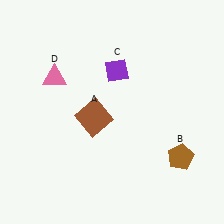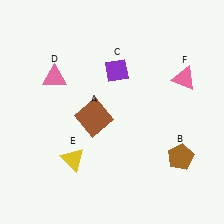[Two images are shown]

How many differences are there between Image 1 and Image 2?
There are 2 differences between the two images.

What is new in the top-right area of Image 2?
A pink triangle (F) was added in the top-right area of Image 2.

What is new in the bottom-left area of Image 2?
A yellow triangle (E) was added in the bottom-left area of Image 2.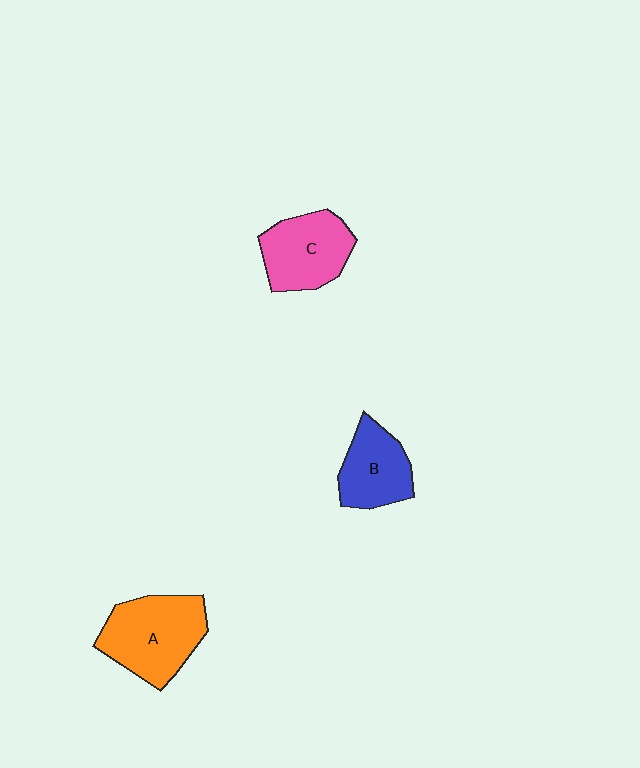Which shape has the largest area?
Shape A (orange).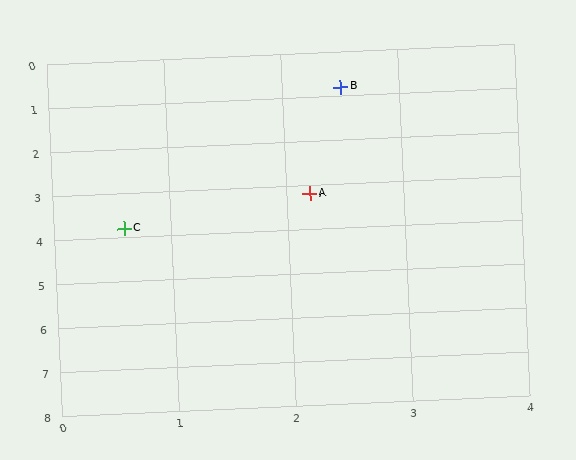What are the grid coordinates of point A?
Point A is at approximately (2.2, 3.2).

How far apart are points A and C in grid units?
Points A and C are about 1.7 grid units apart.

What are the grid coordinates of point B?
Point B is at approximately (2.5, 0.8).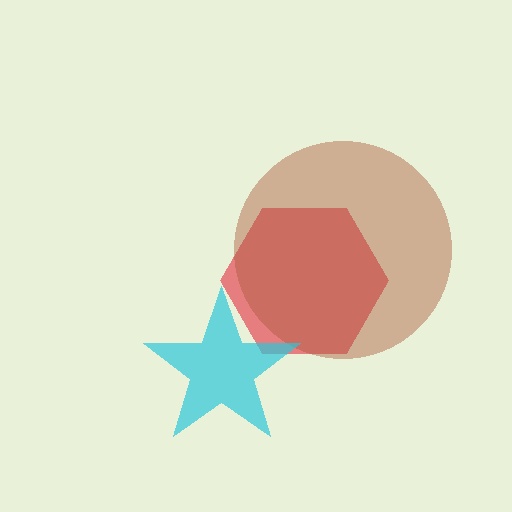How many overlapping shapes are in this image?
There are 3 overlapping shapes in the image.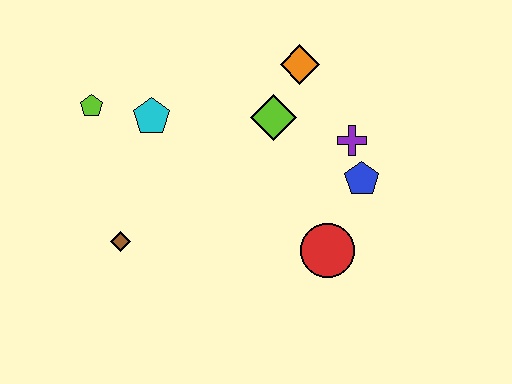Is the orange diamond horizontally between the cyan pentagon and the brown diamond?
No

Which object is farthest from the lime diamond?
The brown diamond is farthest from the lime diamond.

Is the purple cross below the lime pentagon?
Yes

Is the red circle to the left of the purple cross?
Yes